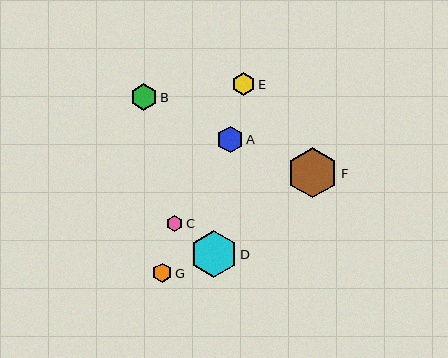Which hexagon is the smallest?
Hexagon C is the smallest with a size of approximately 17 pixels.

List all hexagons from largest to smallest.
From largest to smallest: F, D, B, A, E, G, C.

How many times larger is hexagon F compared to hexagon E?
Hexagon F is approximately 2.2 times the size of hexagon E.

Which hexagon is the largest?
Hexagon F is the largest with a size of approximately 51 pixels.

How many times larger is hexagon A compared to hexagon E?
Hexagon A is approximately 1.1 times the size of hexagon E.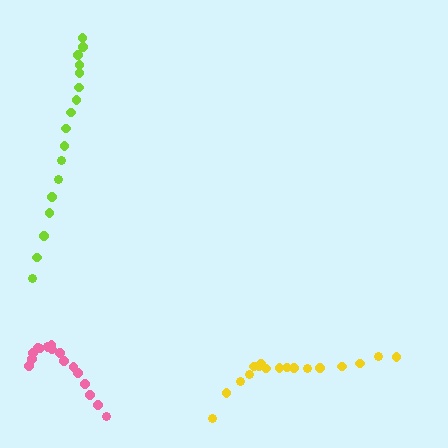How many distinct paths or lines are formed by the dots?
There are 3 distinct paths.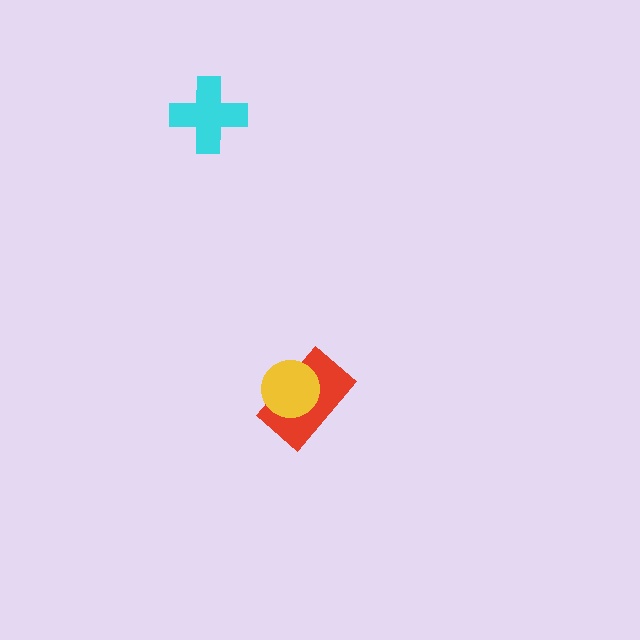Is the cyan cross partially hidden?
No, no other shape covers it.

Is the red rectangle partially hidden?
Yes, it is partially covered by another shape.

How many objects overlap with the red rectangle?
1 object overlaps with the red rectangle.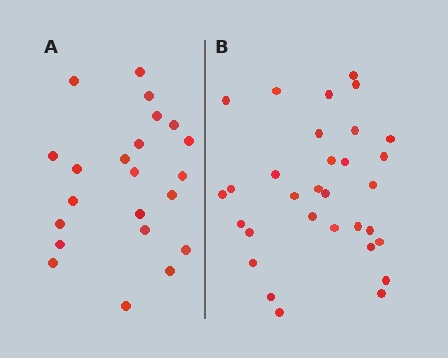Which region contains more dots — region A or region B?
Region B (the right region) has more dots.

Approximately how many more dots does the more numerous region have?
Region B has roughly 8 or so more dots than region A.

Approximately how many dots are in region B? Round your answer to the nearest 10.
About 30 dots. (The exact count is 31, which rounds to 30.)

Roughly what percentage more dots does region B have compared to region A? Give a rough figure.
About 40% more.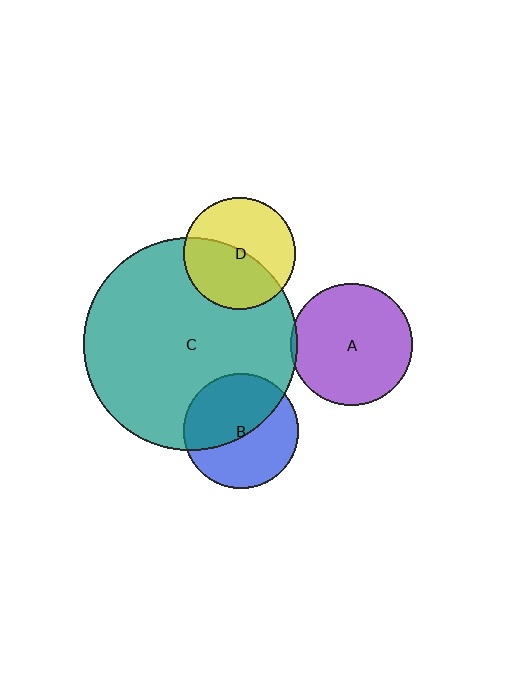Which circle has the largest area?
Circle C (teal).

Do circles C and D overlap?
Yes.